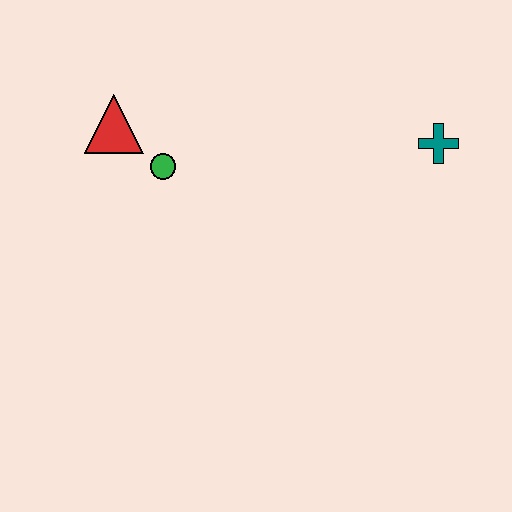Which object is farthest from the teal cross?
The red triangle is farthest from the teal cross.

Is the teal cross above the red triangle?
No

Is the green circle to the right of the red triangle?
Yes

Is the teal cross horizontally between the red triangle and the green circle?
No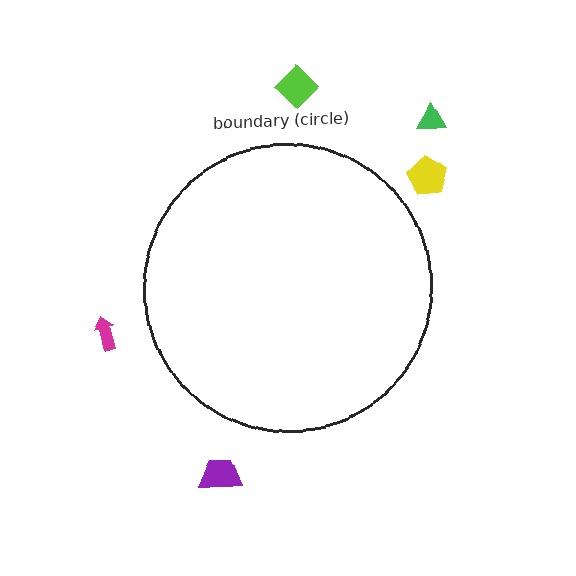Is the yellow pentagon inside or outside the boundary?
Outside.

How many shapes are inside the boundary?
0 inside, 5 outside.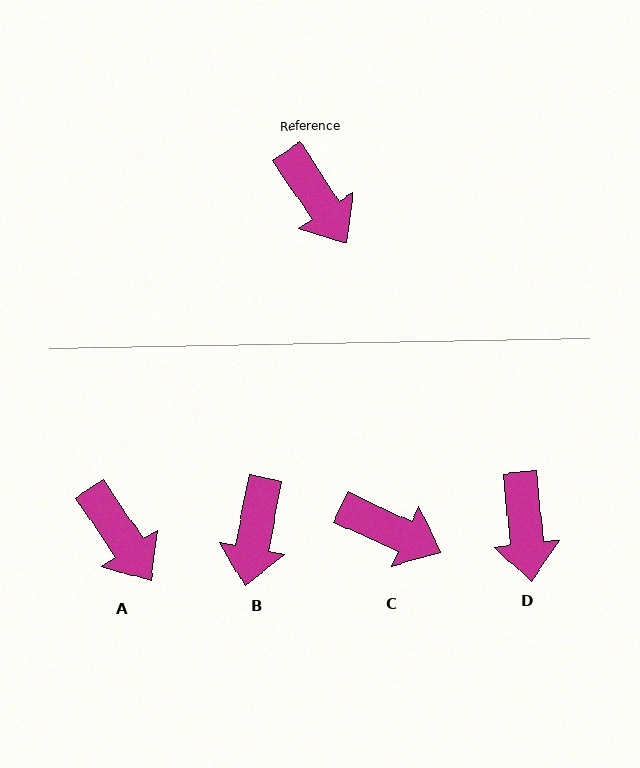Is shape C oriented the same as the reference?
No, it is off by about 32 degrees.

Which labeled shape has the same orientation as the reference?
A.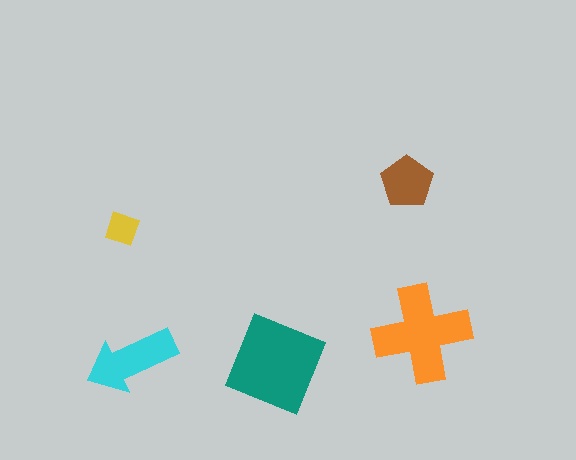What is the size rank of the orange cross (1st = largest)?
2nd.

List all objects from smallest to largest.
The yellow diamond, the brown pentagon, the cyan arrow, the orange cross, the teal square.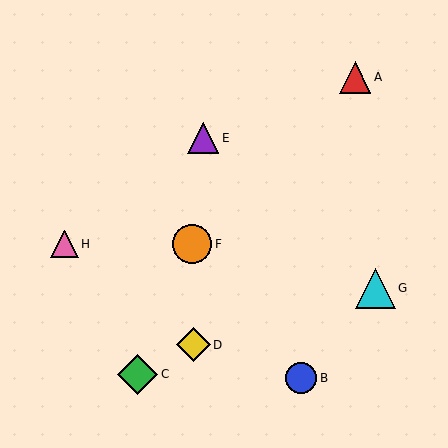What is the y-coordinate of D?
Object D is at y≈345.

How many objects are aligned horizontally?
2 objects (F, H) are aligned horizontally.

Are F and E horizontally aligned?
No, F is at y≈244 and E is at y≈138.